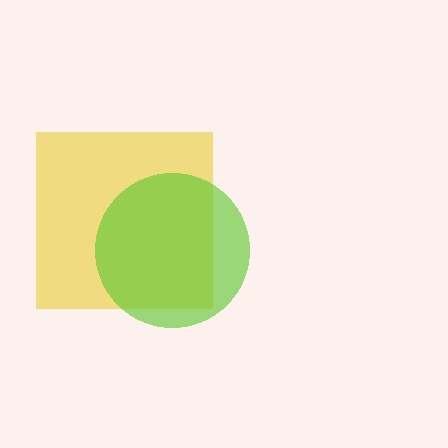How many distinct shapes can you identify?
There are 2 distinct shapes: a yellow square, a lime circle.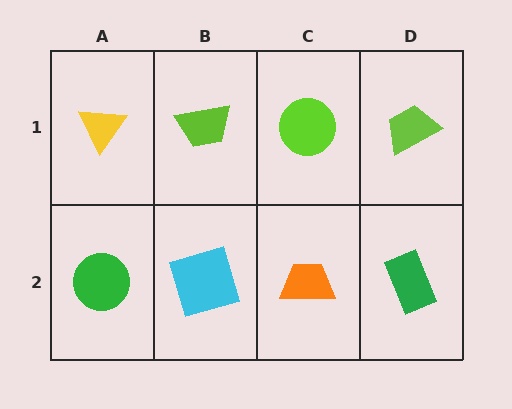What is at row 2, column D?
A green rectangle.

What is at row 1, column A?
A yellow triangle.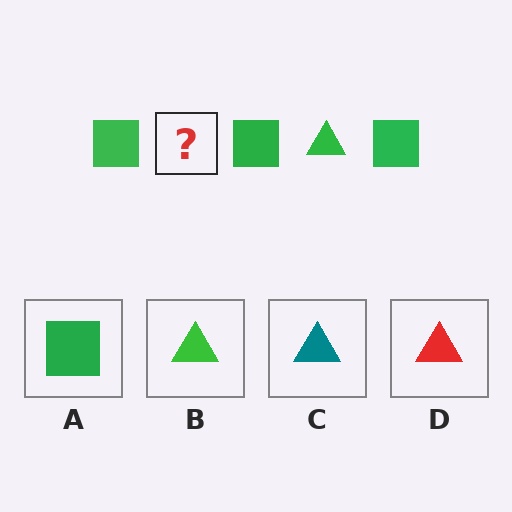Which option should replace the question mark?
Option B.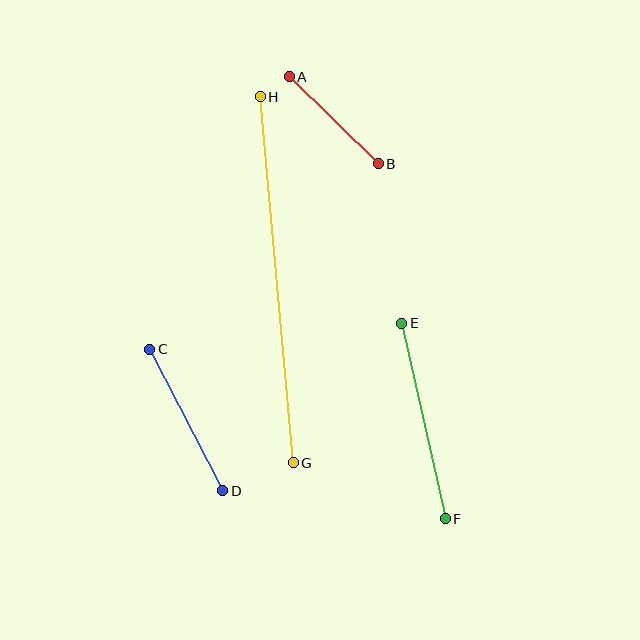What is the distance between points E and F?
The distance is approximately 201 pixels.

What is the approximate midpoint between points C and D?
The midpoint is at approximately (186, 420) pixels.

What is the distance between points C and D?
The distance is approximately 159 pixels.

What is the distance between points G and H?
The distance is approximately 368 pixels.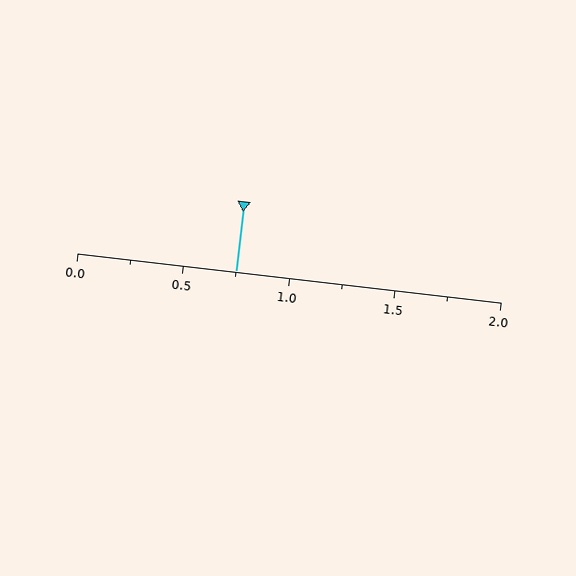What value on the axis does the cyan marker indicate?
The marker indicates approximately 0.75.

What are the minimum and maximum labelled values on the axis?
The axis runs from 0.0 to 2.0.